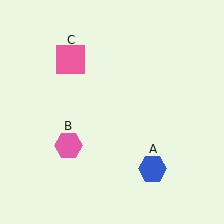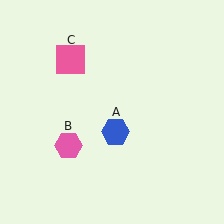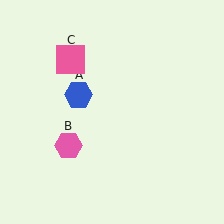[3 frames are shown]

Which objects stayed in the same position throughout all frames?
Pink hexagon (object B) and pink square (object C) remained stationary.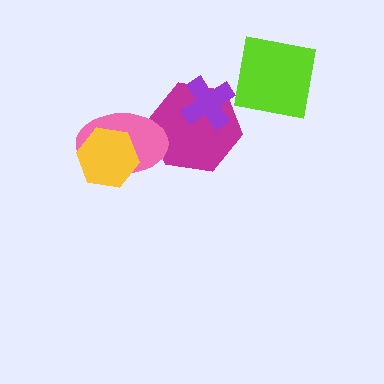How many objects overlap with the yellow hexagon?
1 object overlaps with the yellow hexagon.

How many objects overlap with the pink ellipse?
2 objects overlap with the pink ellipse.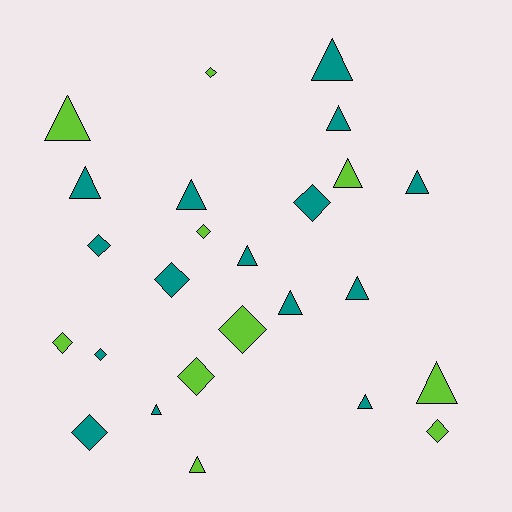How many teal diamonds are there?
There are 5 teal diamonds.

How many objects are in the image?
There are 25 objects.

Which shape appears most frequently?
Triangle, with 14 objects.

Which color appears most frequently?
Teal, with 15 objects.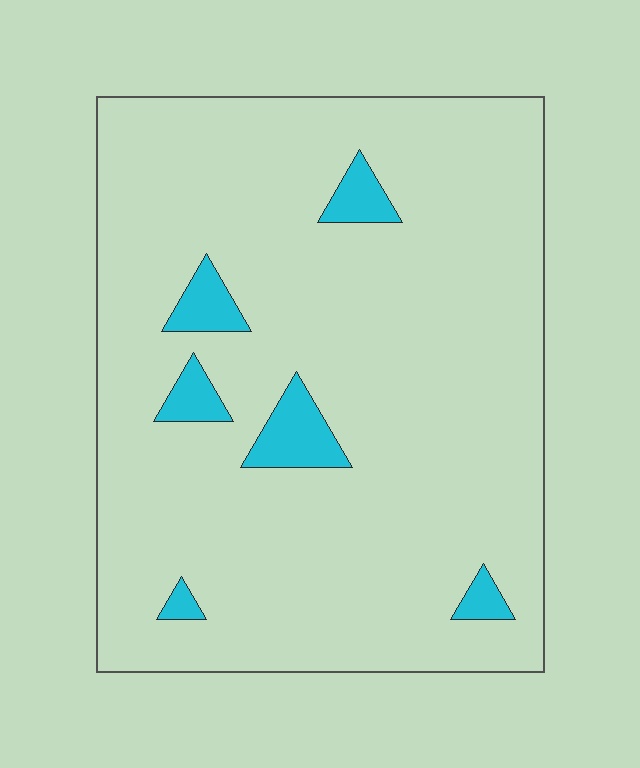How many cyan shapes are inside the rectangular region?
6.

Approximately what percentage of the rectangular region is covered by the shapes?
Approximately 5%.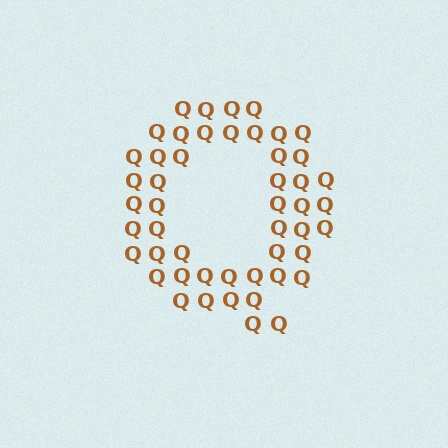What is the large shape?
The large shape is the letter Q.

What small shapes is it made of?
It is made of small letter Q's.